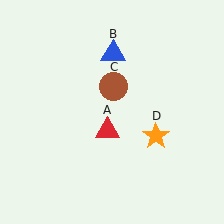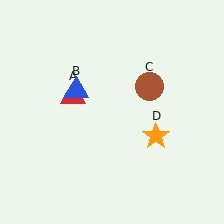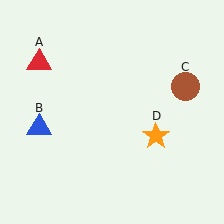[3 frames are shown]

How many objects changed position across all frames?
3 objects changed position: red triangle (object A), blue triangle (object B), brown circle (object C).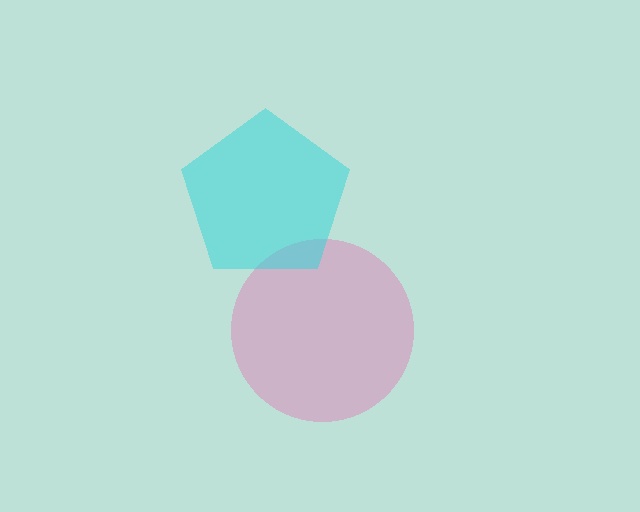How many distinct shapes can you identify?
There are 2 distinct shapes: a pink circle, a cyan pentagon.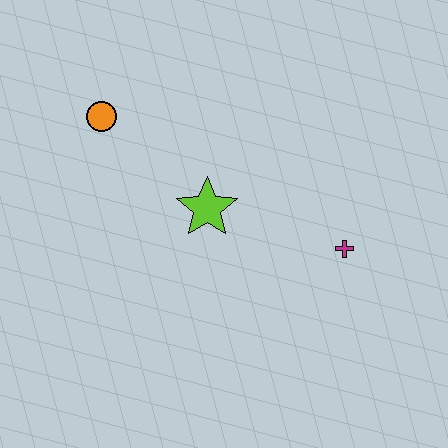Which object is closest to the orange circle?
The lime star is closest to the orange circle.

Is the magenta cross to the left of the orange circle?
No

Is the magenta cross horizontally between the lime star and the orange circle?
No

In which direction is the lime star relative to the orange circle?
The lime star is to the right of the orange circle.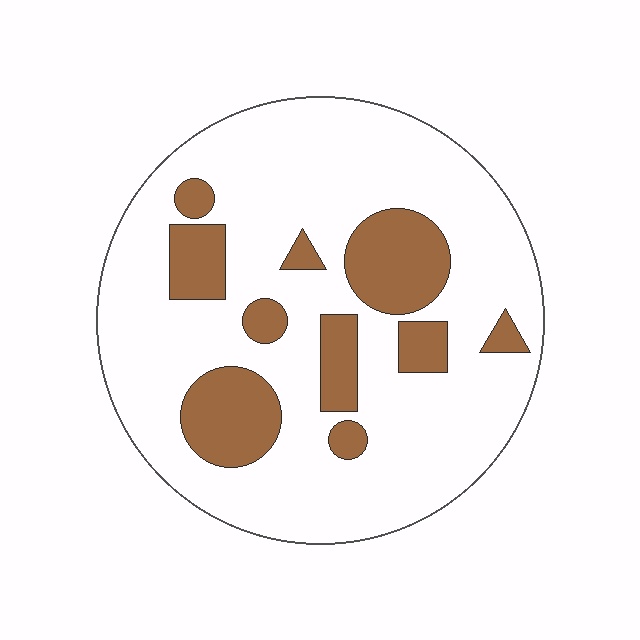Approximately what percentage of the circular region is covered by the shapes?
Approximately 20%.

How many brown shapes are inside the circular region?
10.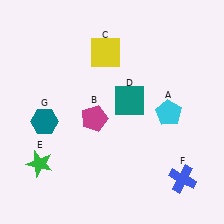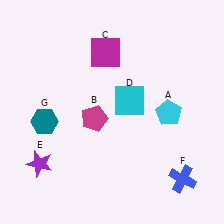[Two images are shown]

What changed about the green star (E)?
In Image 1, E is green. In Image 2, it changed to purple.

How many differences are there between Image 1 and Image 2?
There are 3 differences between the two images.